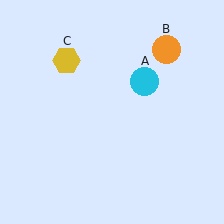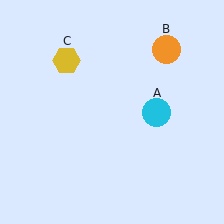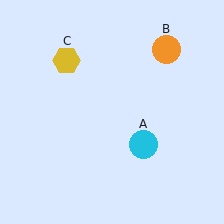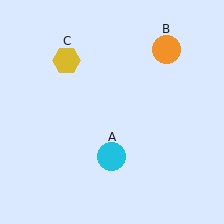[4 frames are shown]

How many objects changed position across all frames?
1 object changed position: cyan circle (object A).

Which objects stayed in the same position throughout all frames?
Orange circle (object B) and yellow hexagon (object C) remained stationary.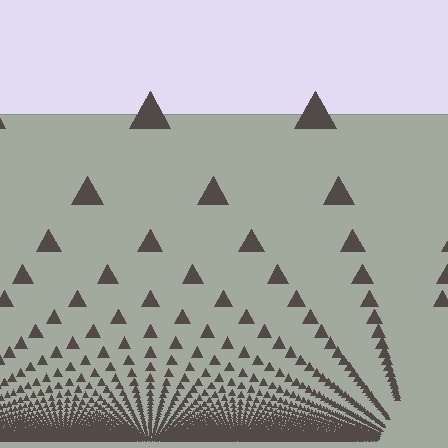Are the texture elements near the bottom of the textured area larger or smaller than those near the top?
Smaller. The gradient is inverted — elements near the bottom are smaller and denser.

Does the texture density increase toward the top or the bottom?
Density increases toward the bottom.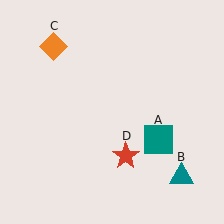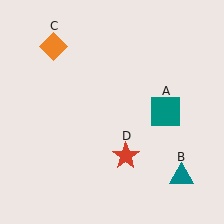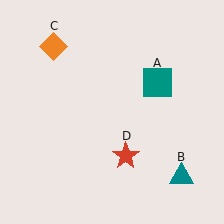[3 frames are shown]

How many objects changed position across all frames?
1 object changed position: teal square (object A).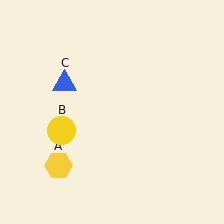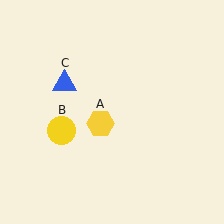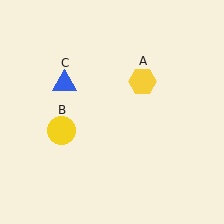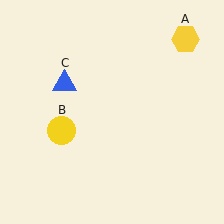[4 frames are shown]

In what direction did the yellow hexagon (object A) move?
The yellow hexagon (object A) moved up and to the right.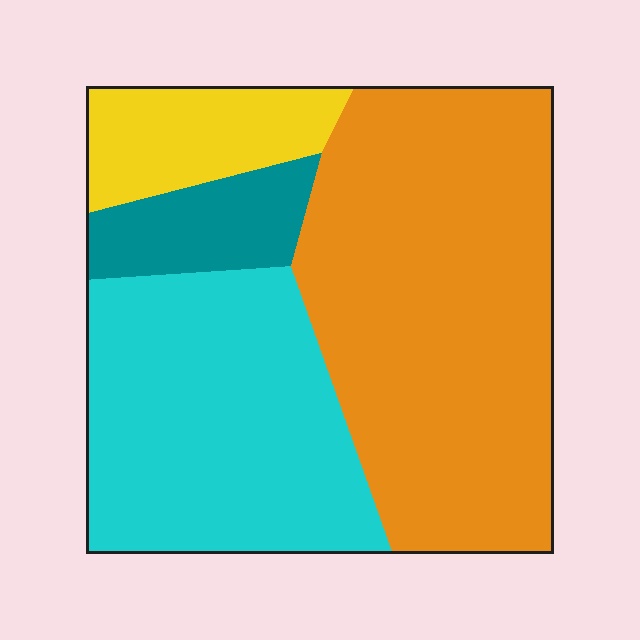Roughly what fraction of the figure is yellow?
Yellow covers around 10% of the figure.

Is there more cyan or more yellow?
Cyan.